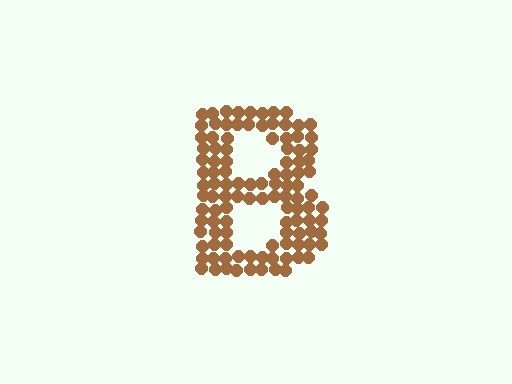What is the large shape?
The large shape is the letter B.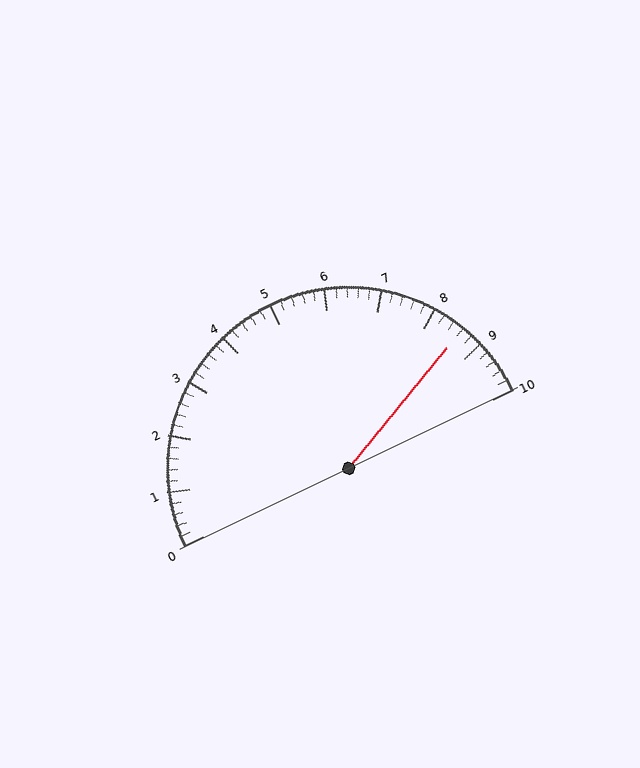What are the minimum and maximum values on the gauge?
The gauge ranges from 0 to 10.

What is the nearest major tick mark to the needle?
The nearest major tick mark is 9.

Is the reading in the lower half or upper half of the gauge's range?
The reading is in the upper half of the range (0 to 10).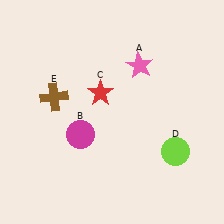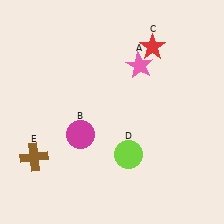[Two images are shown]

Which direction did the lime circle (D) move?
The lime circle (D) moved left.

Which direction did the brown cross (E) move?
The brown cross (E) moved down.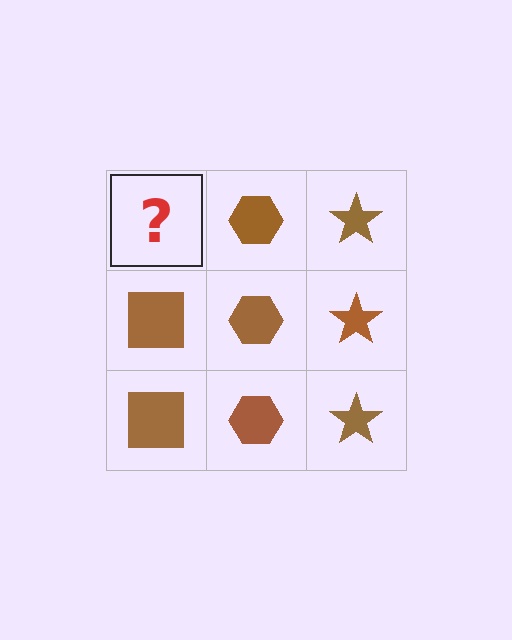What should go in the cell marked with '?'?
The missing cell should contain a brown square.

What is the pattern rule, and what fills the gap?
The rule is that each column has a consistent shape. The gap should be filled with a brown square.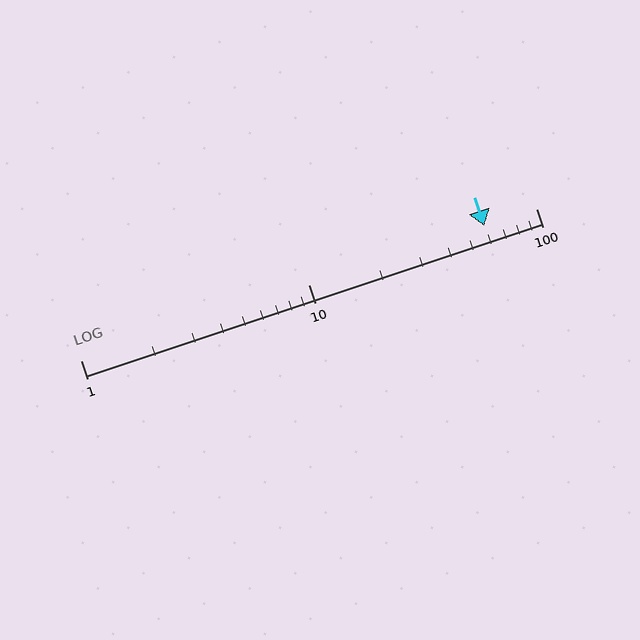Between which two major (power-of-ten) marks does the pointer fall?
The pointer is between 10 and 100.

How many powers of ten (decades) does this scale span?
The scale spans 2 decades, from 1 to 100.